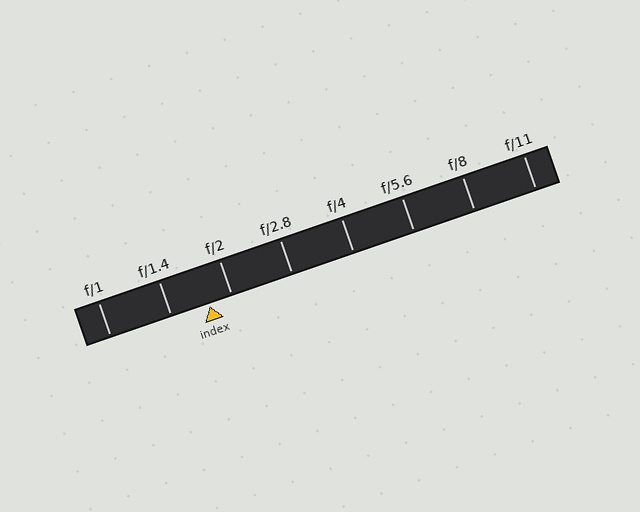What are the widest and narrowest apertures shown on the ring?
The widest aperture shown is f/1 and the narrowest is f/11.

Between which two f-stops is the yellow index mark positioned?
The index mark is between f/1.4 and f/2.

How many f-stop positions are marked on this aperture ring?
There are 8 f-stop positions marked.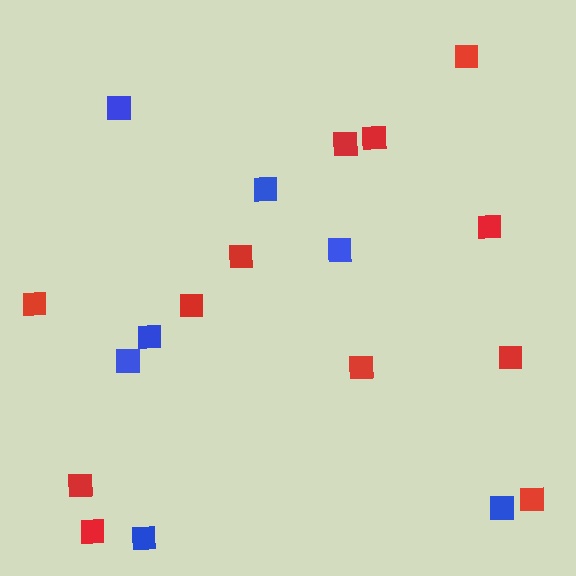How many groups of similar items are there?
There are 2 groups: one group of red squares (12) and one group of blue squares (7).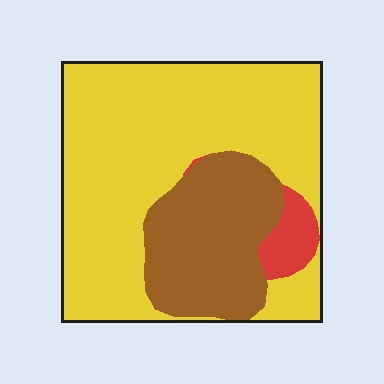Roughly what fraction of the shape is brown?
Brown takes up about one quarter (1/4) of the shape.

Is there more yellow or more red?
Yellow.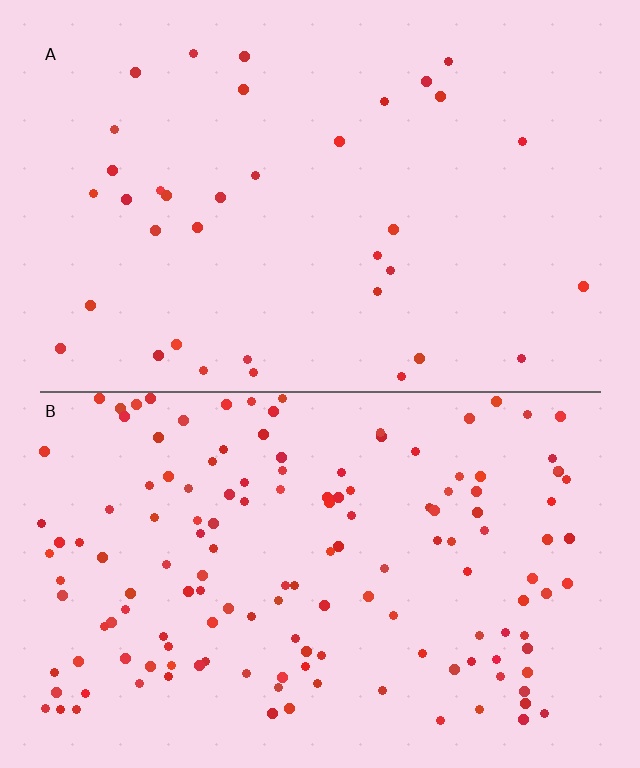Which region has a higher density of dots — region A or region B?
B (the bottom).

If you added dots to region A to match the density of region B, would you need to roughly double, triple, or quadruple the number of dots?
Approximately quadruple.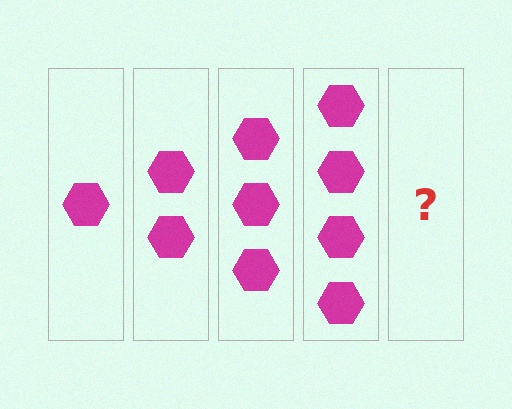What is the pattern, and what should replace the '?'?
The pattern is that each step adds one more hexagon. The '?' should be 5 hexagons.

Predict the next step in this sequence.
The next step is 5 hexagons.